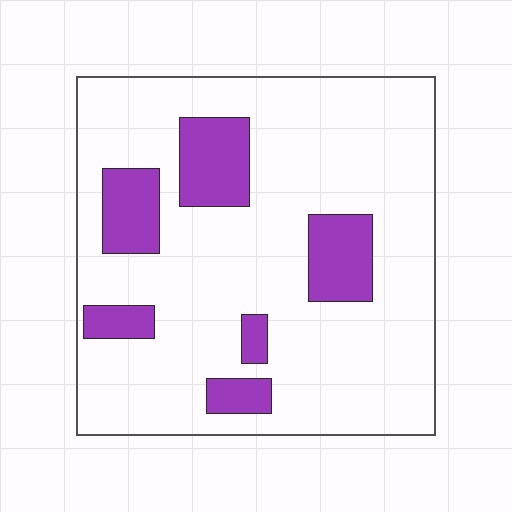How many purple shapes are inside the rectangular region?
6.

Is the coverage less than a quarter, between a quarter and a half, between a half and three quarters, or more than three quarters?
Less than a quarter.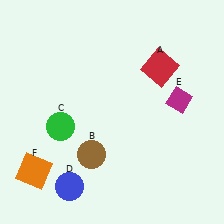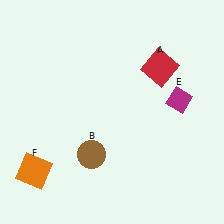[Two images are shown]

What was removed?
The blue circle (D), the green circle (C) were removed in Image 2.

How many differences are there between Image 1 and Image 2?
There are 2 differences between the two images.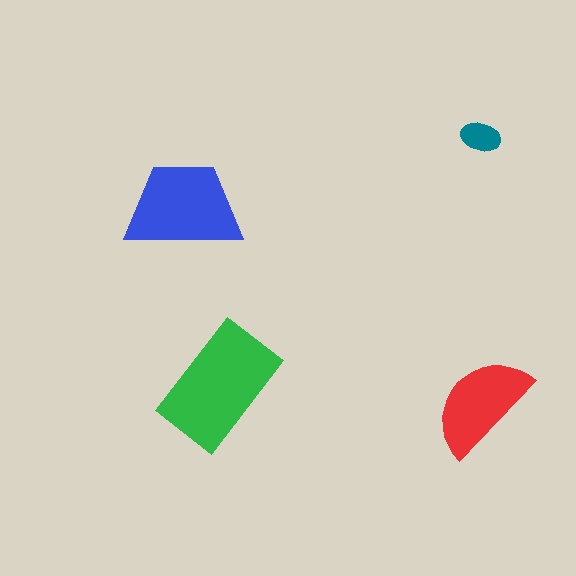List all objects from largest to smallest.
The green rectangle, the blue trapezoid, the red semicircle, the teal ellipse.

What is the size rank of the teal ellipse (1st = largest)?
4th.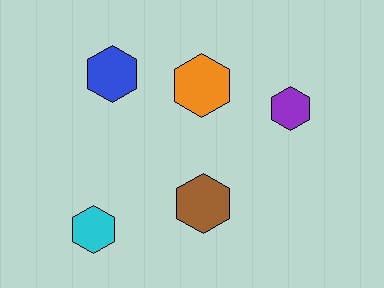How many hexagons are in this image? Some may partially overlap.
There are 5 hexagons.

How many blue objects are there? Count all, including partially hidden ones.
There is 1 blue object.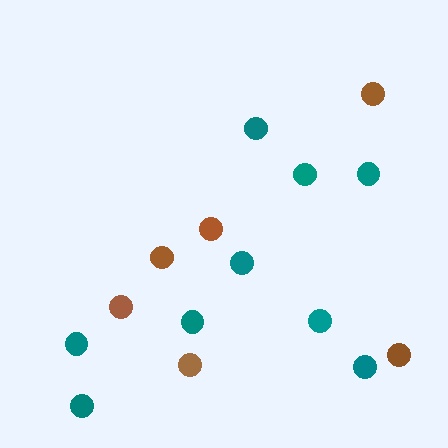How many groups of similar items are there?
There are 2 groups: one group of teal circles (9) and one group of brown circles (6).